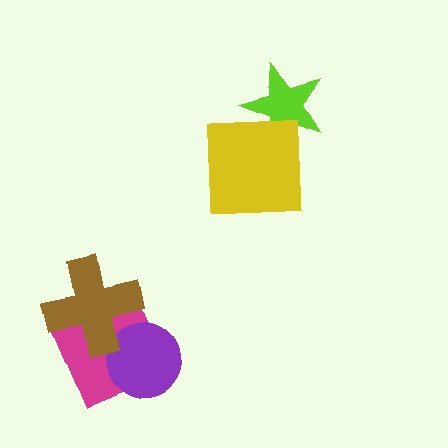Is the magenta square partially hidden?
Yes, it is partially covered by another shape.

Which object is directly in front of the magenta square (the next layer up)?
The purple circle is directly in front of the magenta square.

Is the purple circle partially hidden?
Yes, it is partially covered by another shape.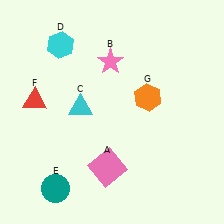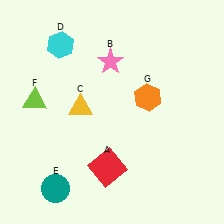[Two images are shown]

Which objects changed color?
A changed from pink to red. C changed from cyan to yellow. F changed from red to lime.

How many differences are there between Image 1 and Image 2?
There are 3 differences between the two images.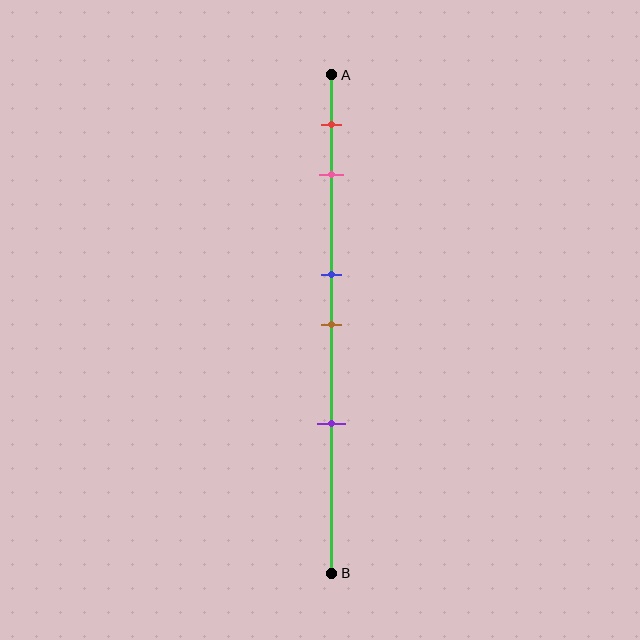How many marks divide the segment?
There are 5 marks dividing the segment.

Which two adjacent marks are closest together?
The blue and brown marks are the closest adjacent pair.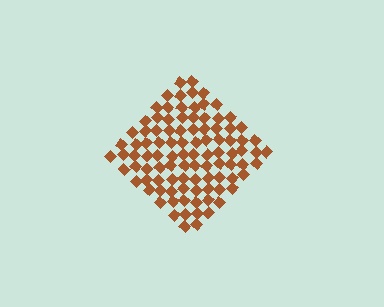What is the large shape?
The large shape is a diamond.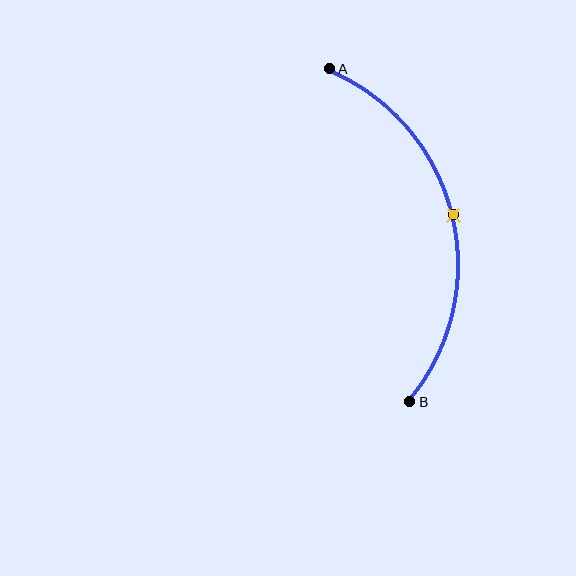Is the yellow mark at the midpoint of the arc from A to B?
Yes. The yellow mark lies on the arc at equal arc-length from both A and B — it is the arc midpoint.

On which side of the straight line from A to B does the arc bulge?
The arc bulges to the right of the straight line connecting A and B.